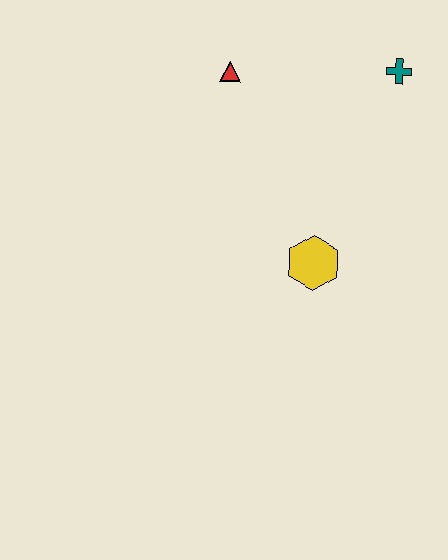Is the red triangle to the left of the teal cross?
Yes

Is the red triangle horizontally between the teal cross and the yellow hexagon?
No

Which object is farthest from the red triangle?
The yellow hexagon is farthest from the red triangle.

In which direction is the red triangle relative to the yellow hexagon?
The red triangle is above the yellow hexagon.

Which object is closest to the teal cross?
The red triangle is closest to the teal cross.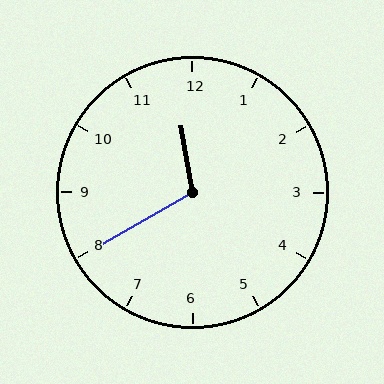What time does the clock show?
11:40.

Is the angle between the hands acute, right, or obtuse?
It is obtuse.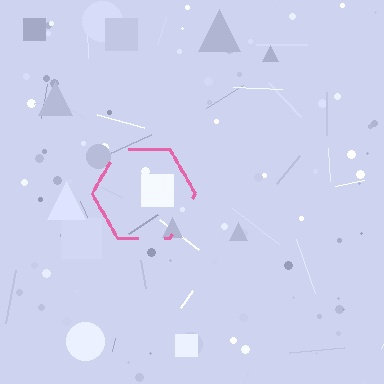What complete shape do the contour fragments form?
The contour fragments form a hexagon.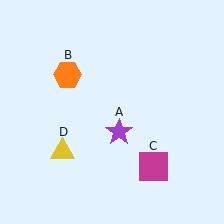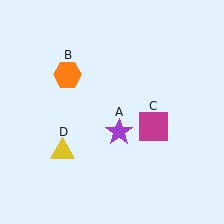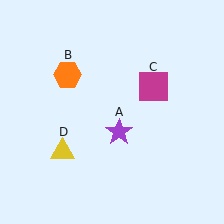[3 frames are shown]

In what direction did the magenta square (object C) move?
The magenta square (object C) moved up.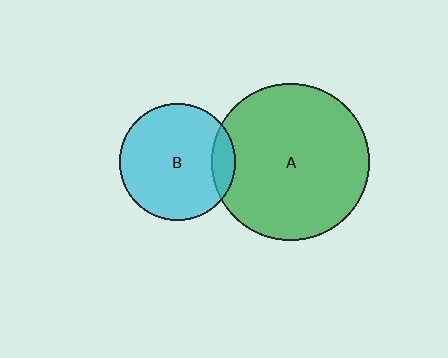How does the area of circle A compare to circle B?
Approximately 1.8 times.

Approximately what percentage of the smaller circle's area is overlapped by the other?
Approximately 10%.